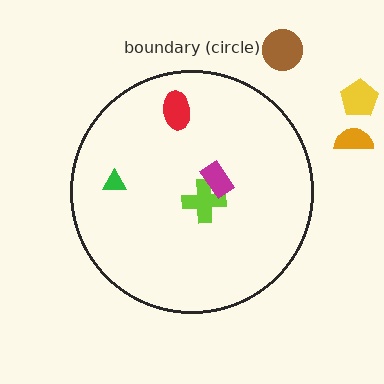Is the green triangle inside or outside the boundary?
Inside.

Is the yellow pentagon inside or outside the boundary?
Outside.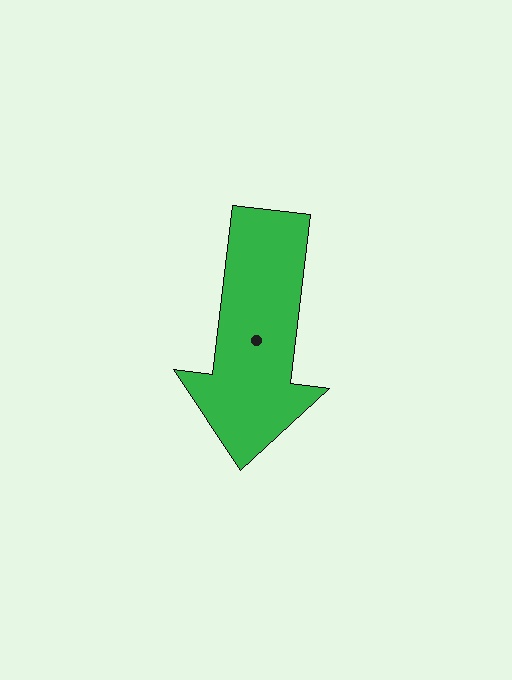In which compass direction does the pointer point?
South.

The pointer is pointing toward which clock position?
Roughly 6 o'clock.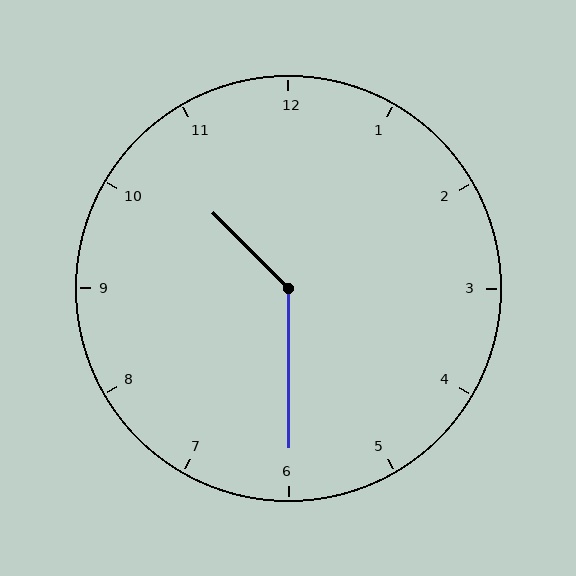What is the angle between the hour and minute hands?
Approximately 135 degrees.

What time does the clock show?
10:30.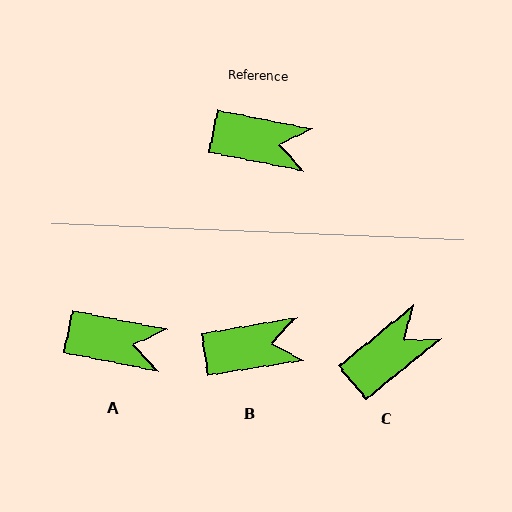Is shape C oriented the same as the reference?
No, it is off by about 50 degrees.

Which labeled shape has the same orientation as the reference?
A.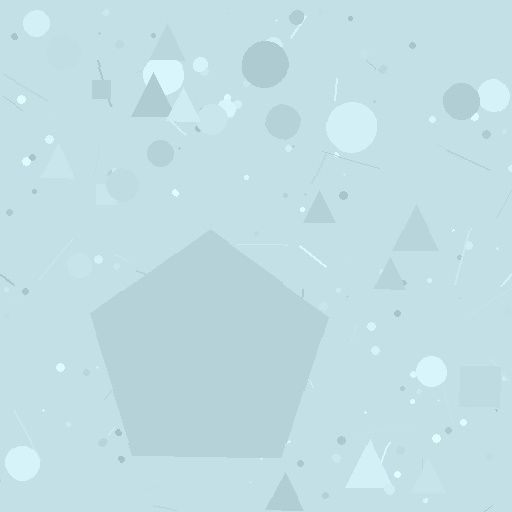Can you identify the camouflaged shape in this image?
The camouflaged shape is a pentagon.